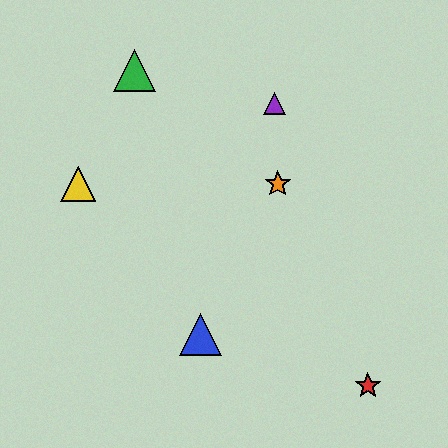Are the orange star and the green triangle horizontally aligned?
No, the orange star is at y≈184 and the green triangle is at y≈70.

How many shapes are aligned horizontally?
2 shapes (the yellow triangle, the orange star) are aligned horizontally.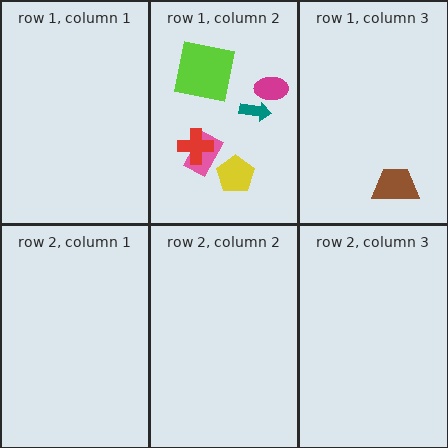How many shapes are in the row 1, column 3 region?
1.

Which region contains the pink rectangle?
The row 1, column 2 region.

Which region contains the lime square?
The row 1, column 2 region.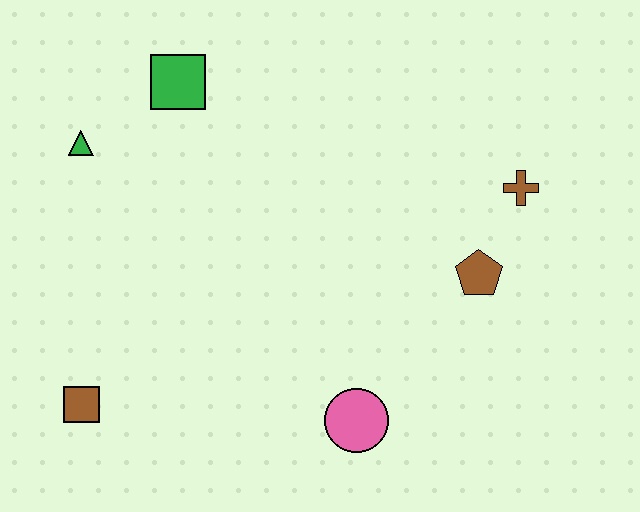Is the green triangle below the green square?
Yes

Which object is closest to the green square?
The green triangle is closest to the green square.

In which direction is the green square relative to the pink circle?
The green square is above the pink circle.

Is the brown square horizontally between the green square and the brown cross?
No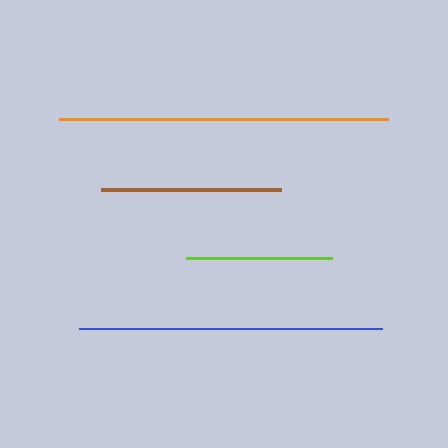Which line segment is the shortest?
The lime line is the shortest at approximately 147 pixels.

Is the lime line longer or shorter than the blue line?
The blue line is longer than the lime line.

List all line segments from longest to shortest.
From longest to shortest: orange, blue, brown, lime.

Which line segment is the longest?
The orange line is the longest at approximately 329 pixels.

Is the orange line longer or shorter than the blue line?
The orange line is longer than the blue line.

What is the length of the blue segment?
The blue segment is approximately 303 pixels long.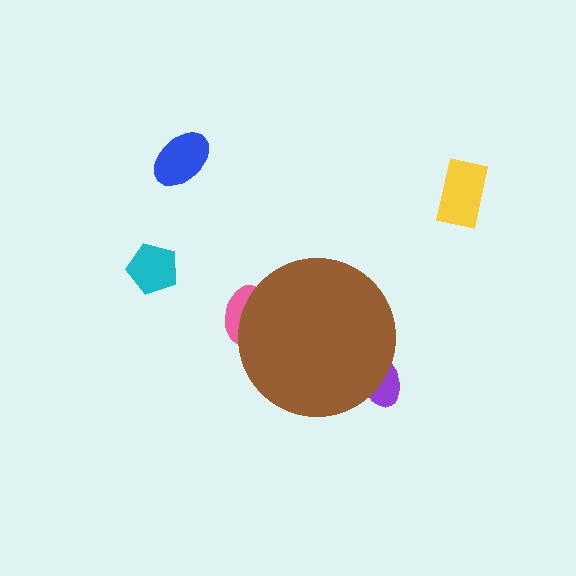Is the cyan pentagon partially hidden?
No, the cyan pentagon is fully visible.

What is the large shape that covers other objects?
A brown circle.